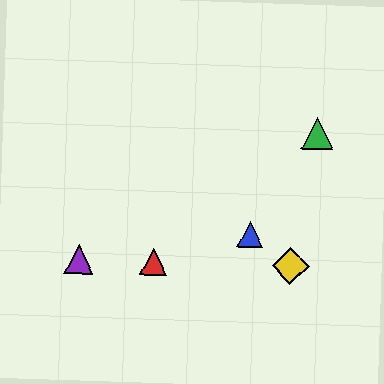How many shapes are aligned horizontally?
3 shapes (the red triangle, the yellow diamond, the purple triangle) are aligned horizontally.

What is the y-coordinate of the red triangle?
The red triangle is at y≈262.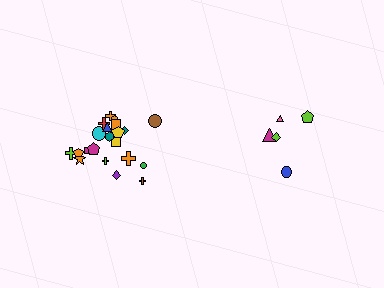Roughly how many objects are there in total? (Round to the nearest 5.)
Roughly 25 objects in total.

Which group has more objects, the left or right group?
The left group.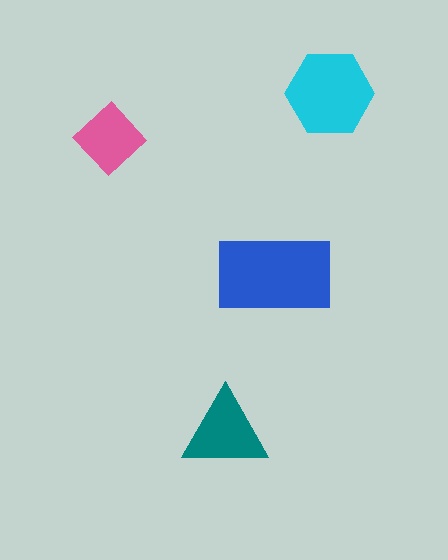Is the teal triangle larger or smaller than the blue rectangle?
Smaller.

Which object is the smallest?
The pink diamond.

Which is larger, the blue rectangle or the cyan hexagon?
The blue rectangle.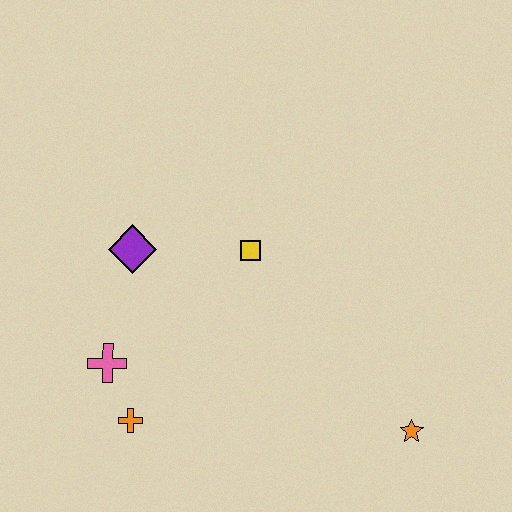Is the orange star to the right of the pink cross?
Yes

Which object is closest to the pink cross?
The orange cross is closest to the pink cross.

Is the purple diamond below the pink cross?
No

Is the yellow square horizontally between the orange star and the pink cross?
Yes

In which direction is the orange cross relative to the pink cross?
The orange cross is below the pink cross.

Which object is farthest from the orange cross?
The orange star is farthest from the orange cross.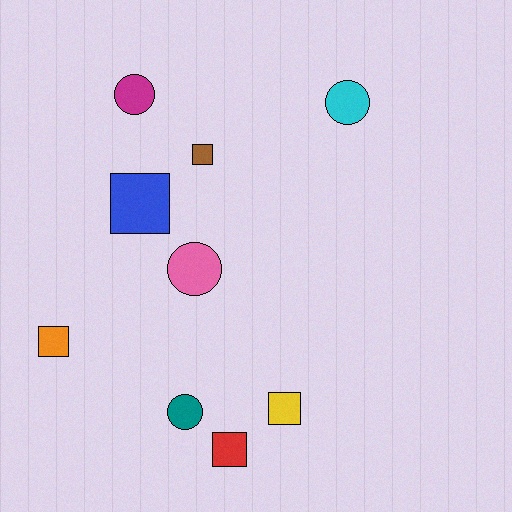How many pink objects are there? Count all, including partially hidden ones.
There is 1 pink object.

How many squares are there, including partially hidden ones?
There are 5 squares.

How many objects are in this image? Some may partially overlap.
There are 9 objects.